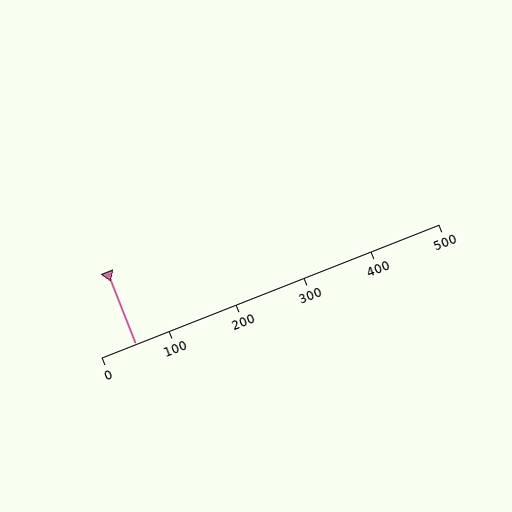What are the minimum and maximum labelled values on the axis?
The axis runs from 0 to 500.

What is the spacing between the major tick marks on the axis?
The major ticks are spaced 100 apart.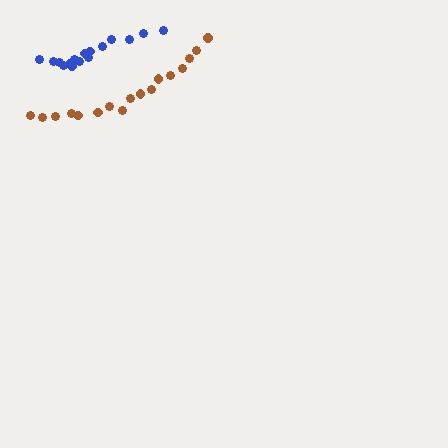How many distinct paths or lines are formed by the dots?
There are 2 distinct paths.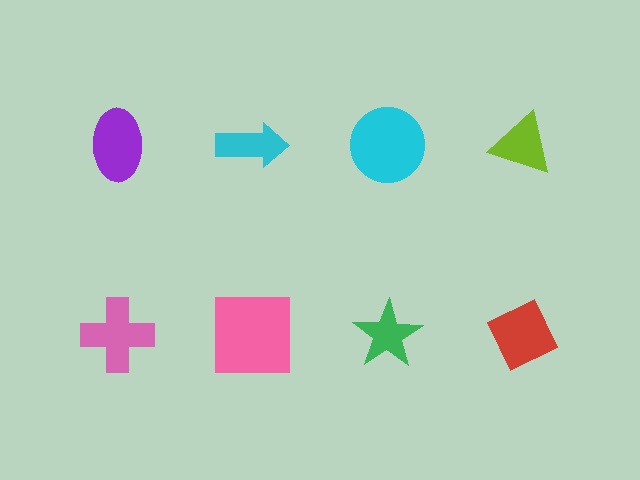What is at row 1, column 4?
A lime triangle.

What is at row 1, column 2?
A cyan arrow.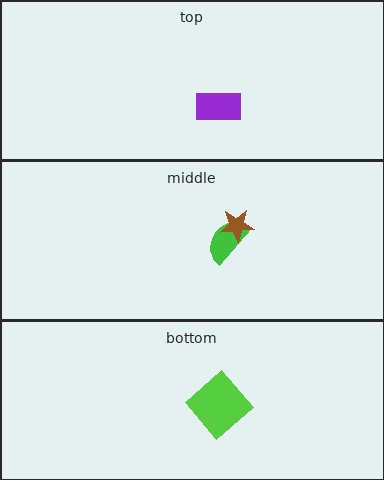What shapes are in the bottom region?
The lime diamond.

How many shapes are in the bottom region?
1.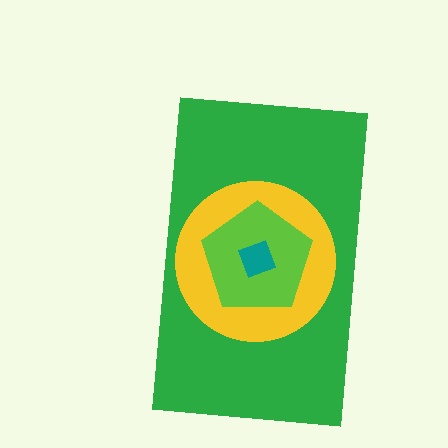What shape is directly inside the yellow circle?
The lime pentagon.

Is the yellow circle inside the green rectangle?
Yes.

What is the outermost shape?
The green rectangle.